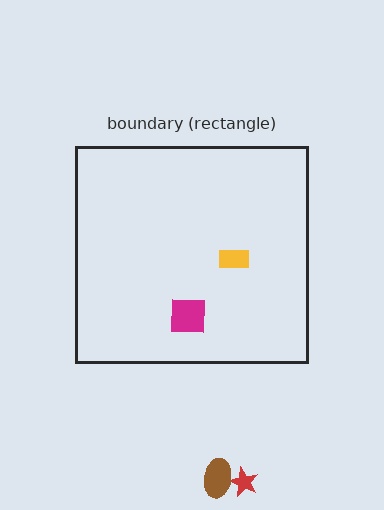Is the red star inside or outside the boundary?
Outside.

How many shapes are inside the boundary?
2 inside, 2 outside.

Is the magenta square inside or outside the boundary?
Inside.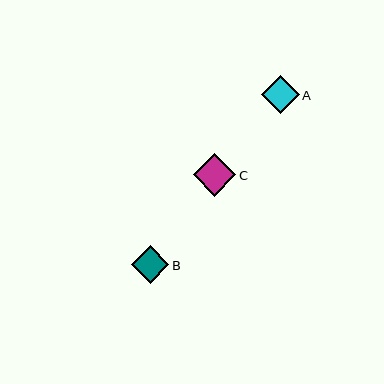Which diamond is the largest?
Diamond C is the largest with a size of approximately 43 pixels.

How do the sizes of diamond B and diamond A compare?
Diamond B and diamond A are approximately the same size.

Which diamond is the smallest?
Diamond A is the smallest with a size of approximately 38 pixels.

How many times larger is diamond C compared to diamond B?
Diamond C is approximately 1.1 times the size of diamond B.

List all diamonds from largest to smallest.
From largest to smallest: C, B, A.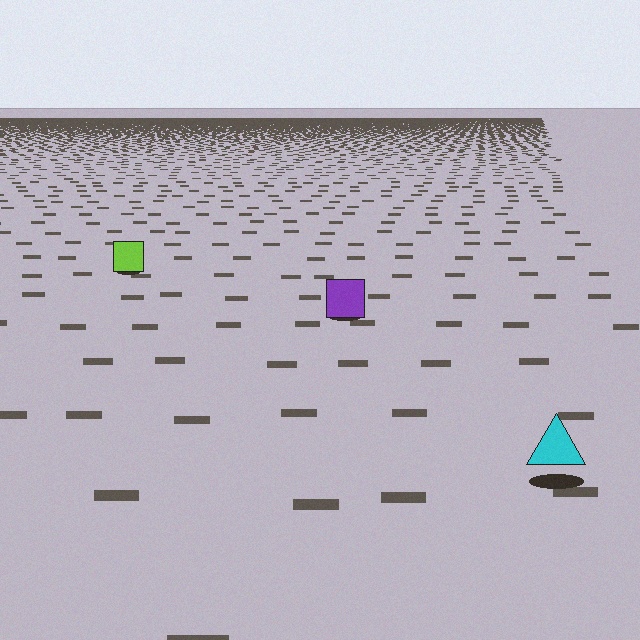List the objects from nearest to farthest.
From nearest to farthest: the cyan triangle, the purple square, the lime square.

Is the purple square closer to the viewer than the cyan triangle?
No. The cyan triangle is closer — you can tell from the texture gradient: the ground texture is coarser near it.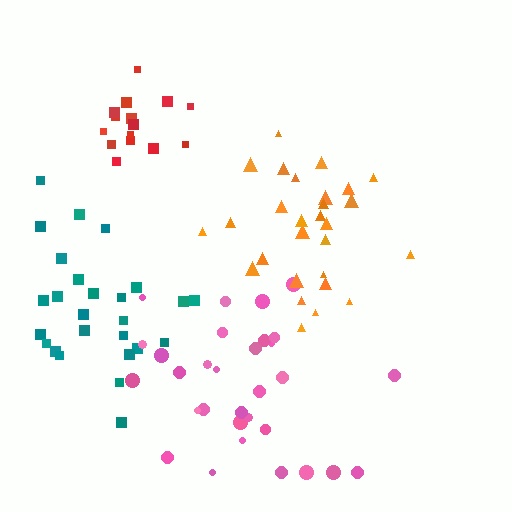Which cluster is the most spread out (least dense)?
Pink.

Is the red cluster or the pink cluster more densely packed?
Red.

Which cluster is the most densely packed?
Red.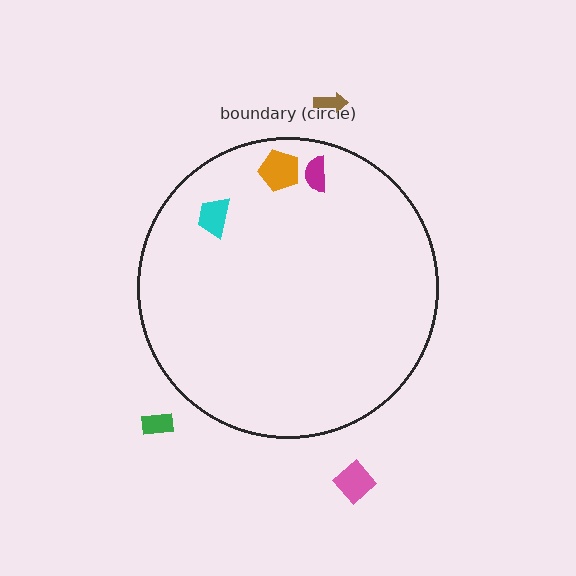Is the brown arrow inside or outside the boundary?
Outside.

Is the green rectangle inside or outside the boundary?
Outside.